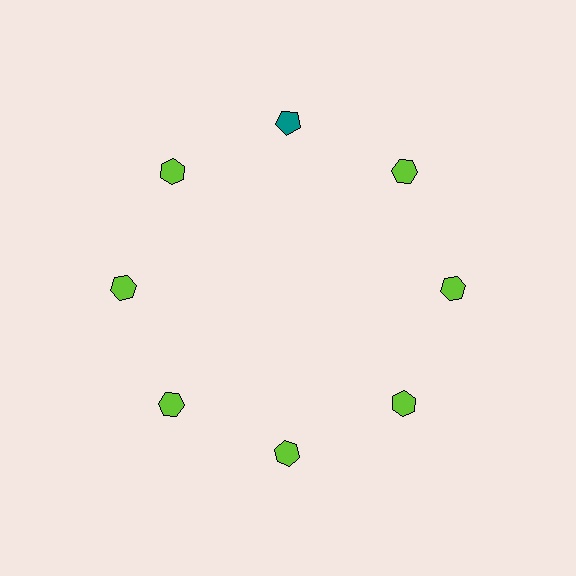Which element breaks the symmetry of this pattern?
The teal pentagon at roughly the 12 o'clock position breaks the symmetry. All other shapes are lime hexagons.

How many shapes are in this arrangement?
There are 8 shapes arranged in a ring pattern.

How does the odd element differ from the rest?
It differs in both color (teal instead of lime) and shape (pentagon instead of hexagon).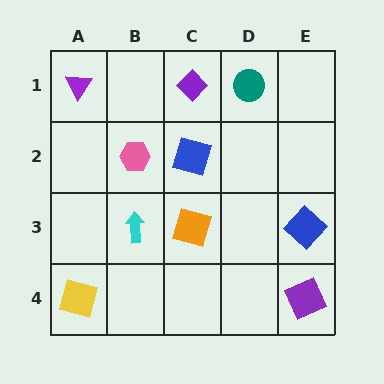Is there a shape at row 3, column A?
No, that cell is empty.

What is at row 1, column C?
A purple diamond.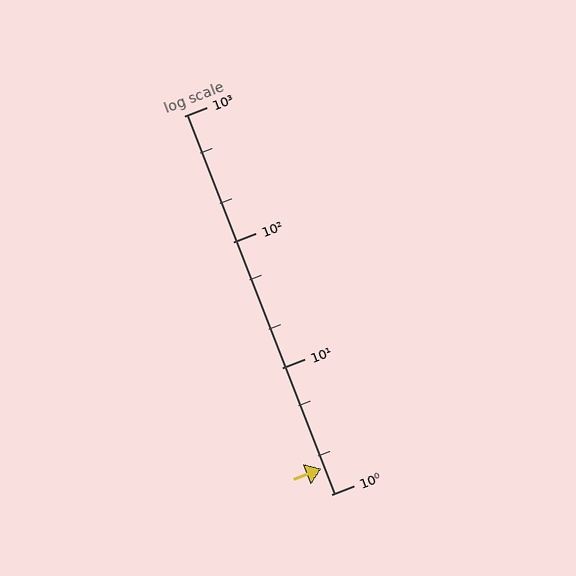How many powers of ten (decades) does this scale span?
The scale spans 3 decades, from 1 to 1000.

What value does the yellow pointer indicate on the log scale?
The pointer indicates approximately 1.6.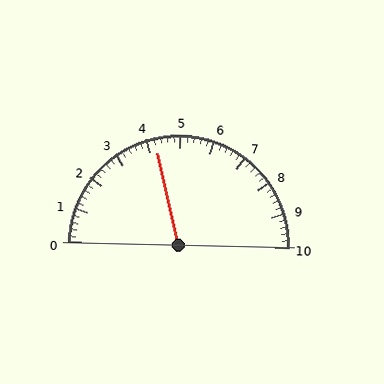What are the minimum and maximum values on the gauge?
The gauge ranges from 0 to 10.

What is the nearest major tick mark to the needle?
The nearest major tick mark is 4.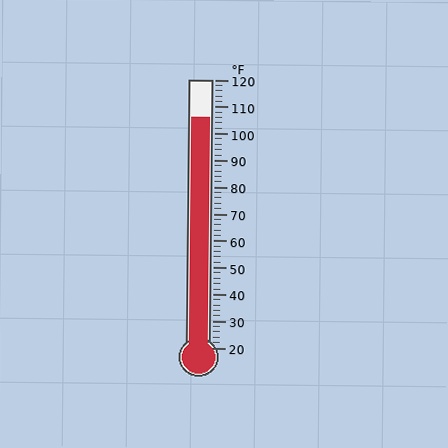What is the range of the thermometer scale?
The thermometer scale ranges from 20°F to 120°F.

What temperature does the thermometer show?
The thermometer shows approximately 106°F.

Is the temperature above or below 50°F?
The temperature is above 50°F.